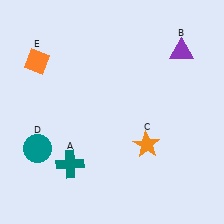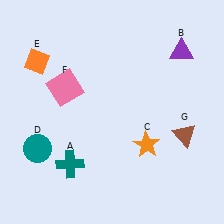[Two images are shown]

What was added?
A pink square (F), a brown triangle (G) were added in Image 2.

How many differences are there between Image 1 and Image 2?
There are 2 differences between the two images.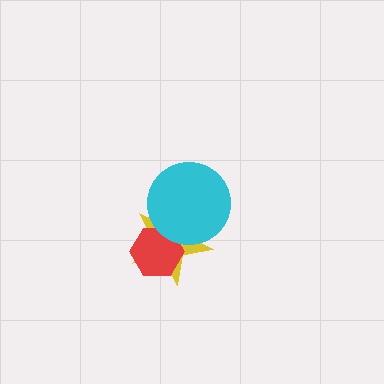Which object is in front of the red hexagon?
The cyan circle is in front of the red hexagon.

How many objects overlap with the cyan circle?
2 objects overlap with the cyan circle.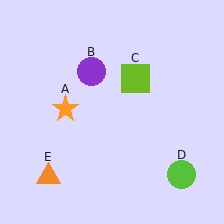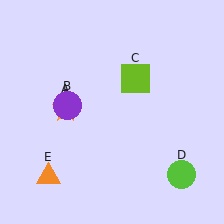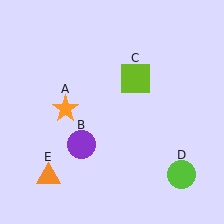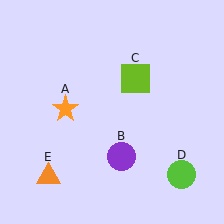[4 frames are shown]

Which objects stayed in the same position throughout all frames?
Orange star (object A) and lime square (object C) and lime circle (object D) and orange triangle (object E) remained stationary.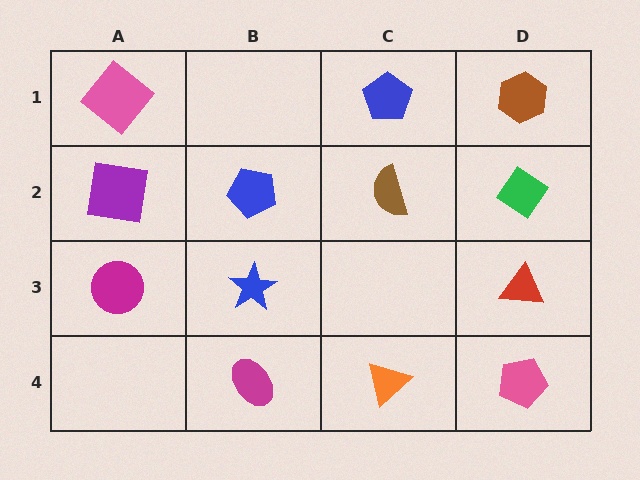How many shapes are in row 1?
3 shapes.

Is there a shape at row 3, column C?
No, that cell is empty.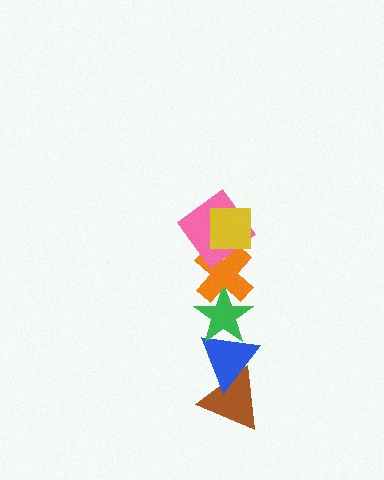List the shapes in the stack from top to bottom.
From top to bottom: the yellow square, the pink diamond, the orange cross, the green star, the blue triangle, the brown triangle.